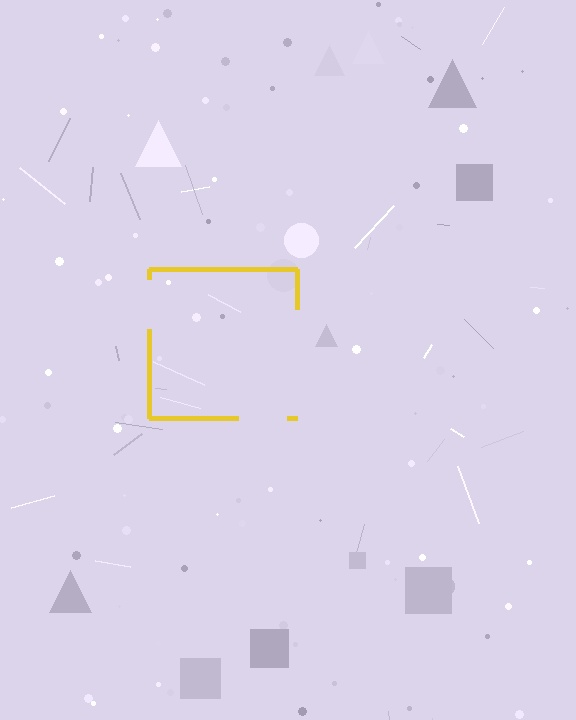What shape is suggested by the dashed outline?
The dashed outline suggests a square.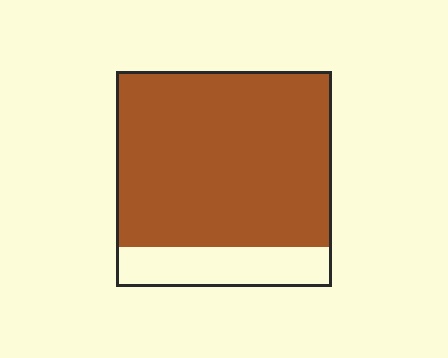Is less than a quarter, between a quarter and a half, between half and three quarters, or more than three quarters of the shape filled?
More than three quarters.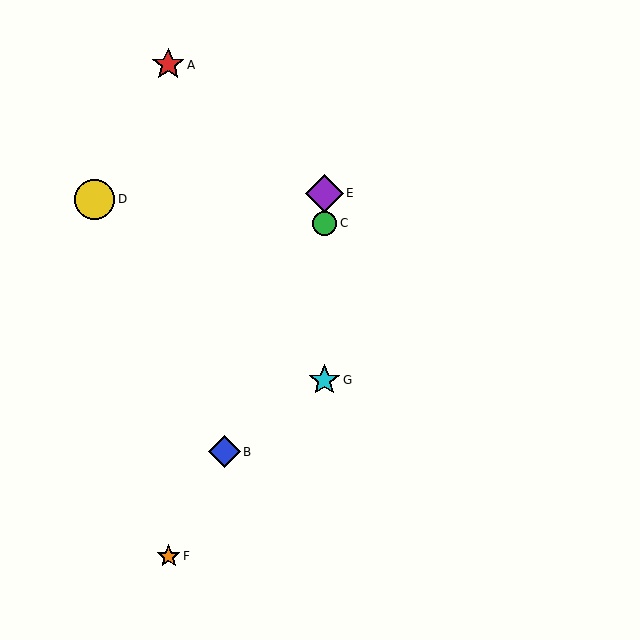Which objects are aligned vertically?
Objects C, E, G are aligned vertically.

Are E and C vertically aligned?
Yes, both are at x≈324.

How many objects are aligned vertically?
3 objects (C, E, G) are aligned vertically.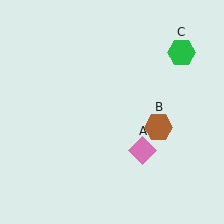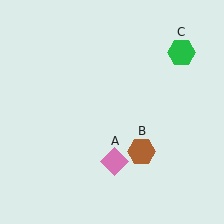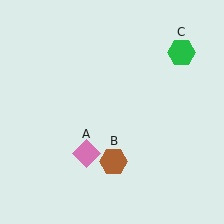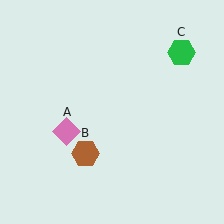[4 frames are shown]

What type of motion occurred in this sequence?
The pink diamond (object A), brown hexagon (object B) rotated clockwise around the center of the scene.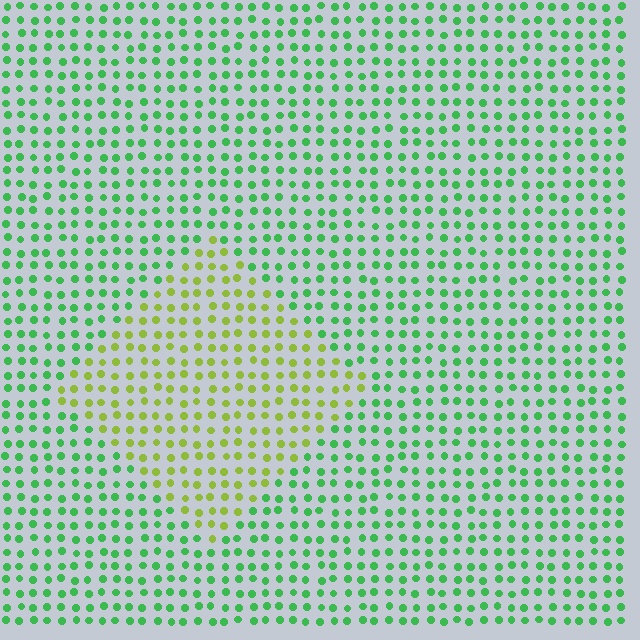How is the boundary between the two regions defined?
The boundary is defined purely by a slight shift in hue (about 49 degrees). Spacing, size, and orientation are identical on both sides.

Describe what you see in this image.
The image is filled with small green elements in a uniform arrangement. A diamond-shaped region is visible where the elements are tinted to a slightly different hue, forming a subtle color boundary.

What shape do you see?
I see a diamond.